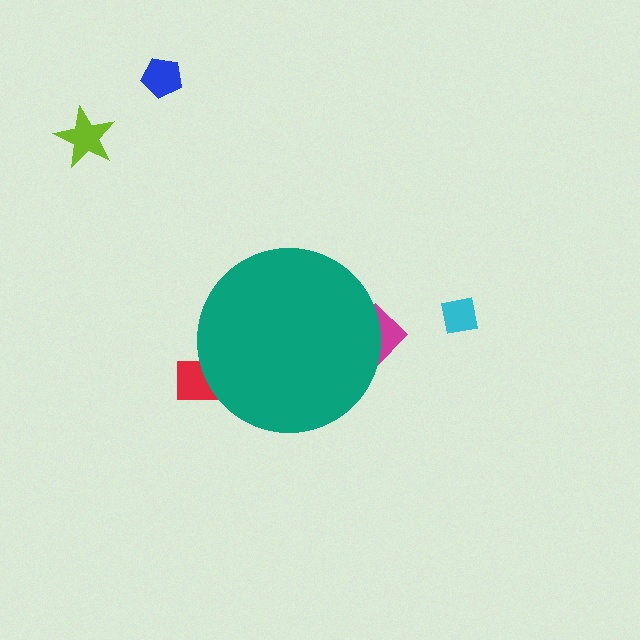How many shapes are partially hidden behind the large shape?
2 shapes are partially hidden.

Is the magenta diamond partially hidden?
Yes, the magenta diamond is partially hidden behind the teal circle.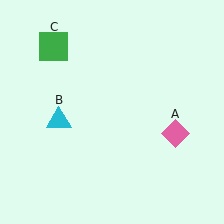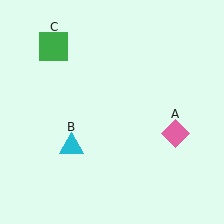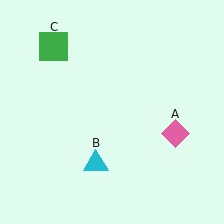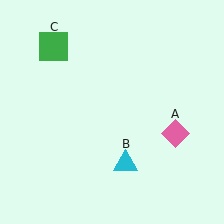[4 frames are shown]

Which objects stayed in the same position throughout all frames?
Pink diamond (object A) and green square (object C) remained stationary.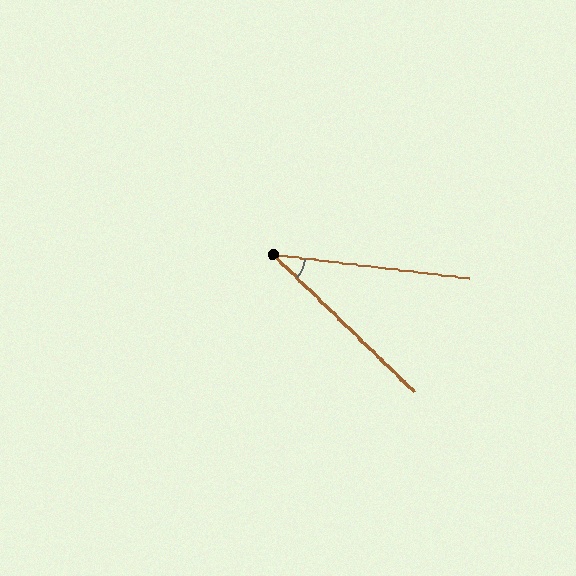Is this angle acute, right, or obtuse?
It is acute.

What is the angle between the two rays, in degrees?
Approximately 37 degrees.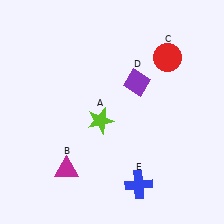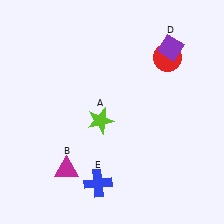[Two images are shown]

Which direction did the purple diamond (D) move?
The purple diamond (D) moved up.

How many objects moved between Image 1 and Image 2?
2 objects moved between the two images.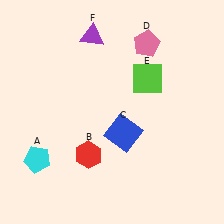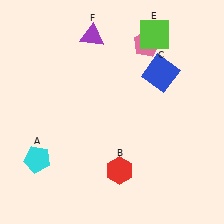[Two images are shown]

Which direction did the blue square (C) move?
The blue square (C) moved up.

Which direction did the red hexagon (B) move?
The red hexagon (B) moved right.